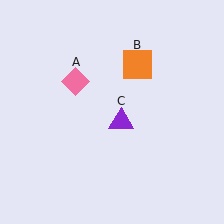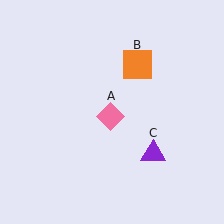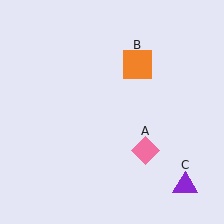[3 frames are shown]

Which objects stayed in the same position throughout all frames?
Orange square (object B) remained stationary.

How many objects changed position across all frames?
2 objects changed position: pink diamond (object A), purple triangle (object C).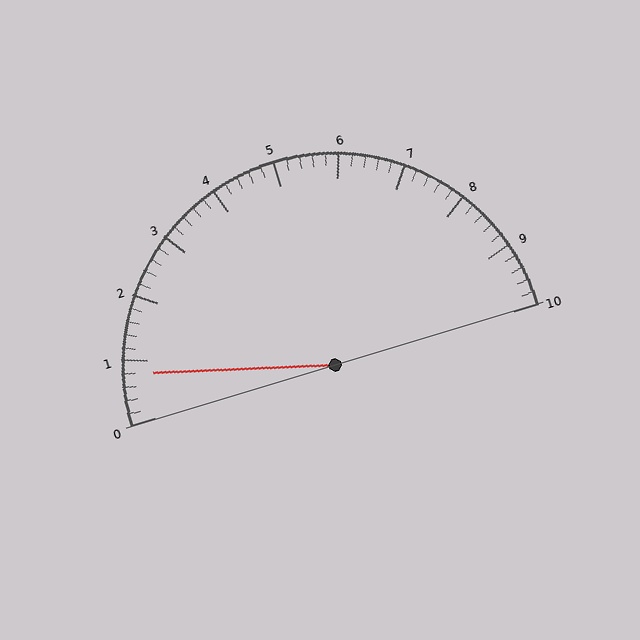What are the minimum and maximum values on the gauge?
The gauge ranges from 0 to 10.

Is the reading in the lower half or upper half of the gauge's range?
The reading is in the lower half of the range (0 to 10).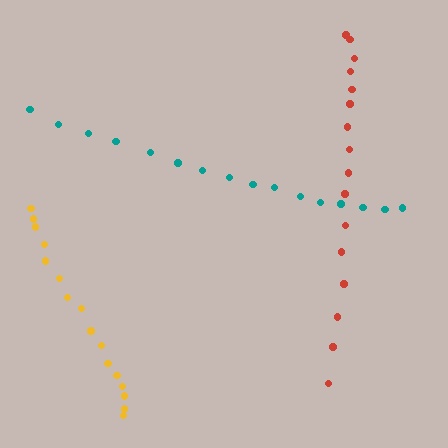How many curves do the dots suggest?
There are 3 distinct paths.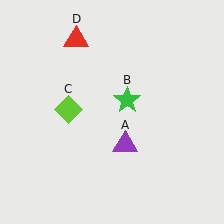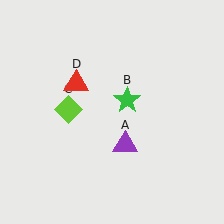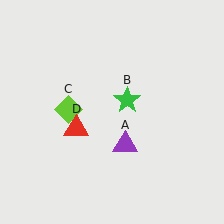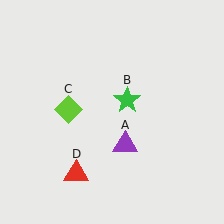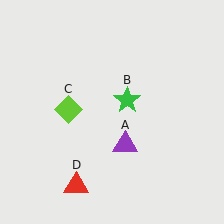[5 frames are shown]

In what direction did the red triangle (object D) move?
The red triangle (object D) moved down.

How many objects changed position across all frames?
1 object changed position: red triangle (object D).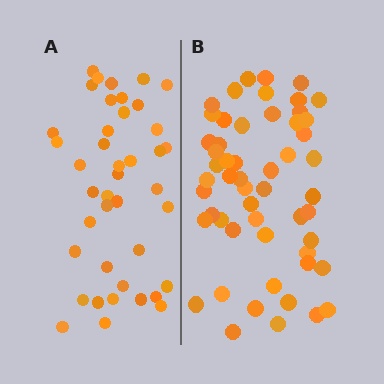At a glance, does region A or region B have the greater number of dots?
Region B (the right region) has more dots.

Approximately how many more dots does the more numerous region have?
Region B has approximately 15 more dots than region A.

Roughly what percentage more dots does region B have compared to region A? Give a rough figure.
About 30% more.